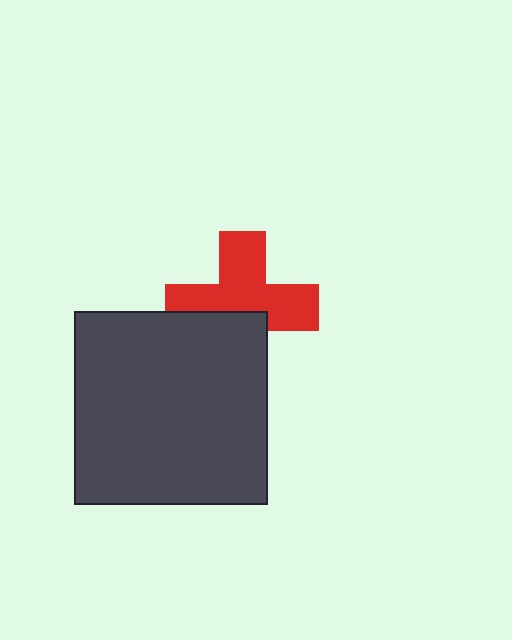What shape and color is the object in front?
The object in front is a dark gray square.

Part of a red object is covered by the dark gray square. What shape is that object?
It is a cross.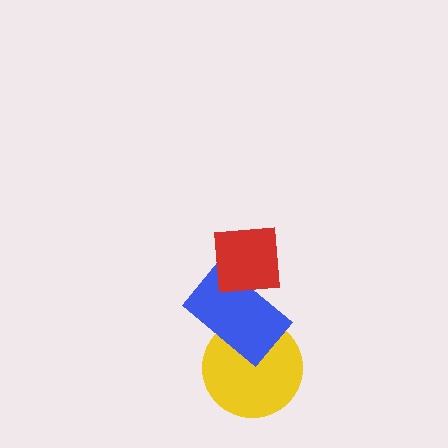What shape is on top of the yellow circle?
The blue rectangle is on top of the yellow circle.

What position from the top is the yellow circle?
The yellow circle is 3rd from the top.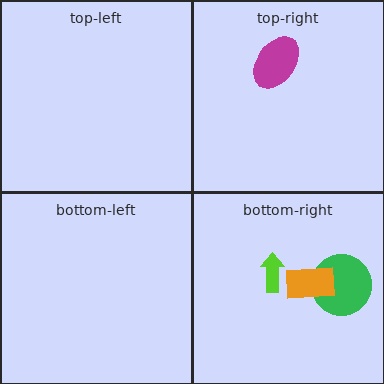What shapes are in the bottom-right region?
The green circle, the lime arrow, the orange rectangle.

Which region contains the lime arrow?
The bottom-right region.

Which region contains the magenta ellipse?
The top-right region.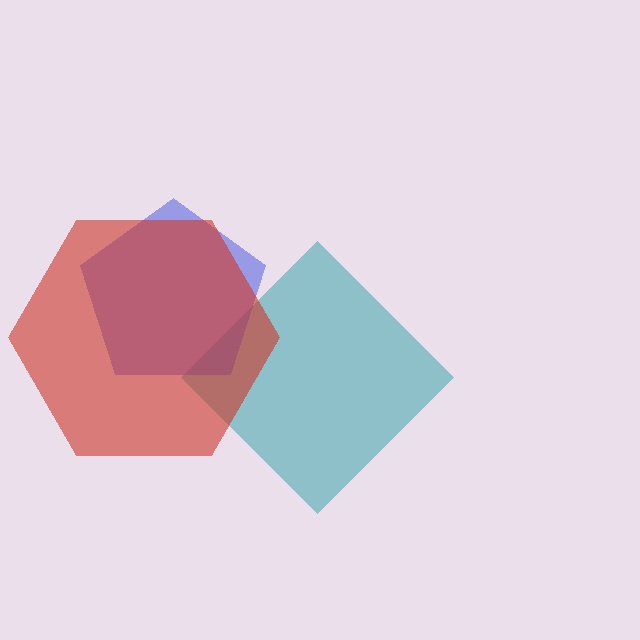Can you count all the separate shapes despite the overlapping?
Yes, there are 3 separate shapes.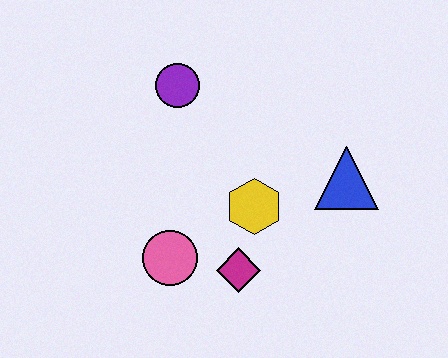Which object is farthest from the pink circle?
The blue triangle is farthest from the pink circle.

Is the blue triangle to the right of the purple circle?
Yes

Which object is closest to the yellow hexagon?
The magenta diamond is closest to the yellow hexagon.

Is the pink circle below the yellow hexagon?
Yes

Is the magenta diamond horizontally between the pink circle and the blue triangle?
Yes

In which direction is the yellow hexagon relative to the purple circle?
The yellow hexagon is below the purple circle.